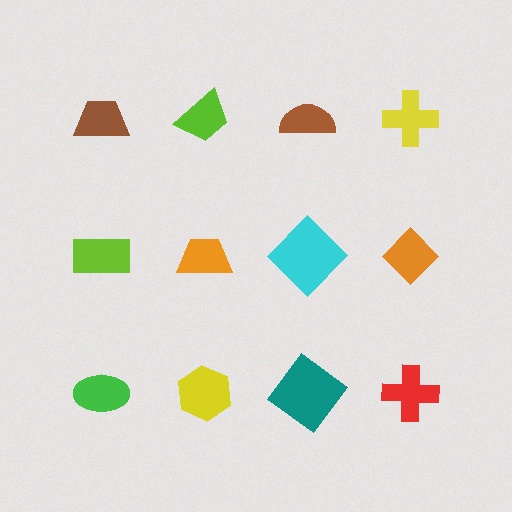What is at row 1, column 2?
A lime trapezoid.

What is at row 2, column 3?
A cyan diamond.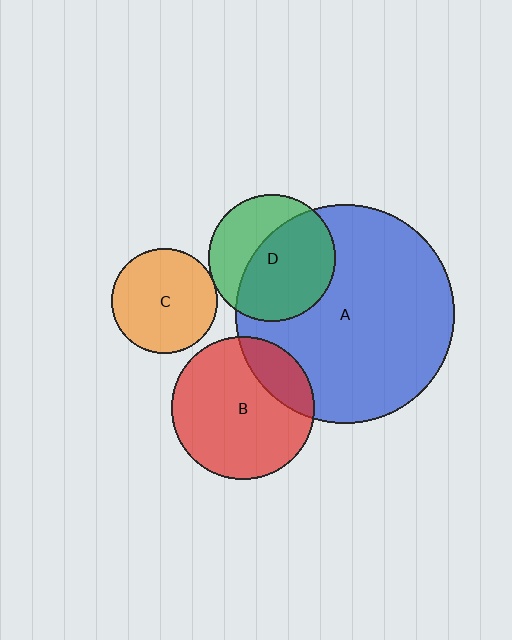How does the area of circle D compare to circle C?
Approximately 1.5 times.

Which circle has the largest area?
Circle A (blue).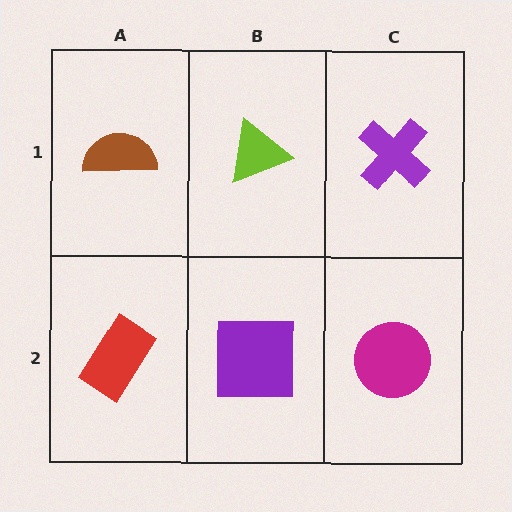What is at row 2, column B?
A purple square.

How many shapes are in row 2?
3 shapes.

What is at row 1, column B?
A lime triangle.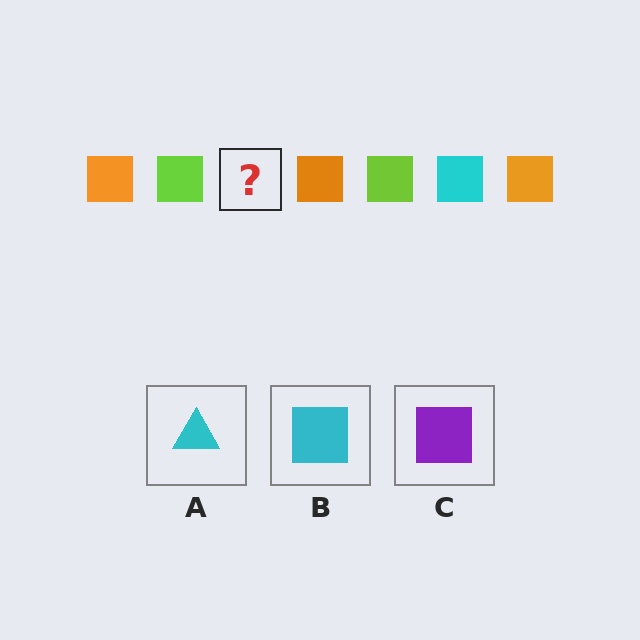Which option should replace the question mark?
Option B.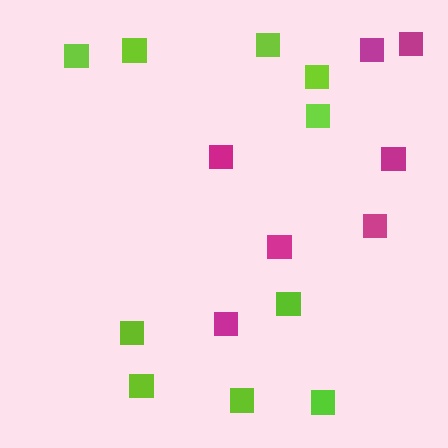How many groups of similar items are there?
There are 2 groups: one group of lime squares (10) and one group of magenta squares (7).